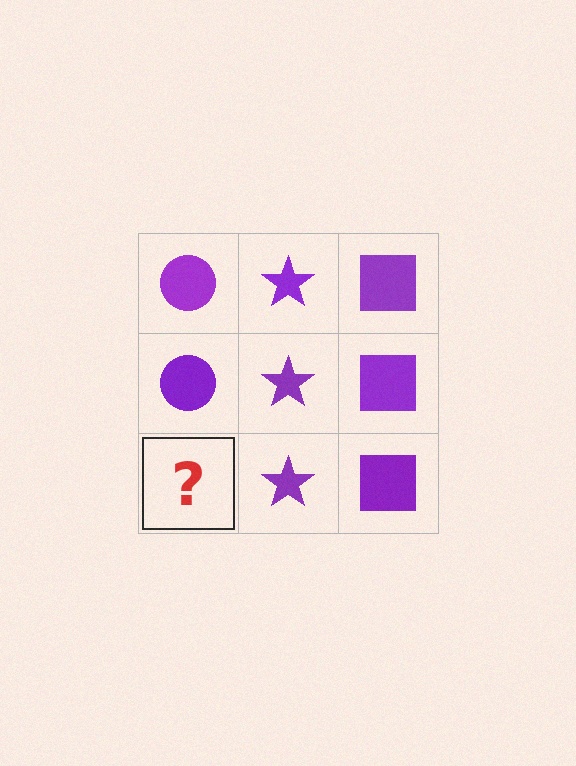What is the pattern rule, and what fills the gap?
The rule is that each column has a consistent shape. The gap should be filled with a purple circle.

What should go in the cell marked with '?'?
The missing cell should contain a purple circle.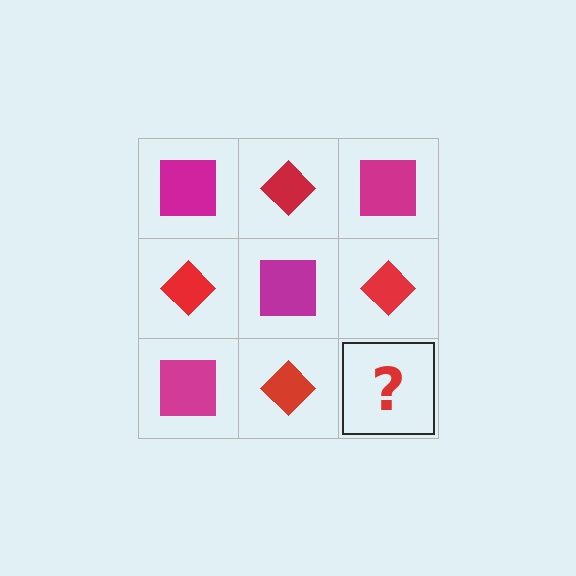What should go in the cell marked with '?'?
The missing cell should contain a magenta square.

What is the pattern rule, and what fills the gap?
The rule is that it alternates magenta square and red diamond in a checkerboard pattern. The gap should be filled with a magenta square.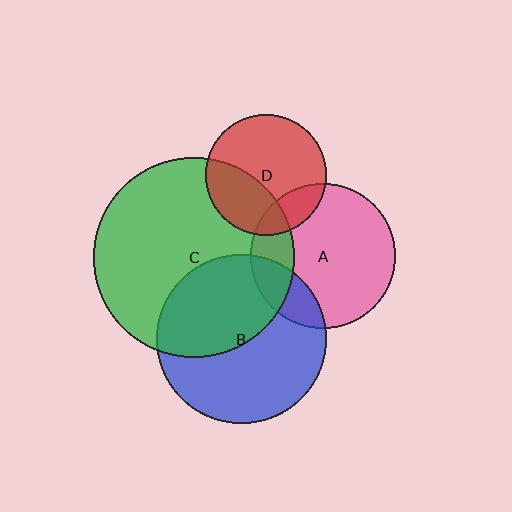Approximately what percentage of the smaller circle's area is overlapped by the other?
Approximately 45%.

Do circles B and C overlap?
Yes.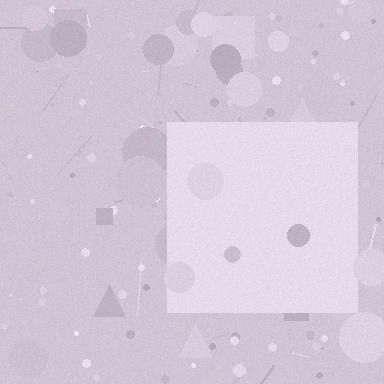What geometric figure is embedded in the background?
A square is embedded in the background.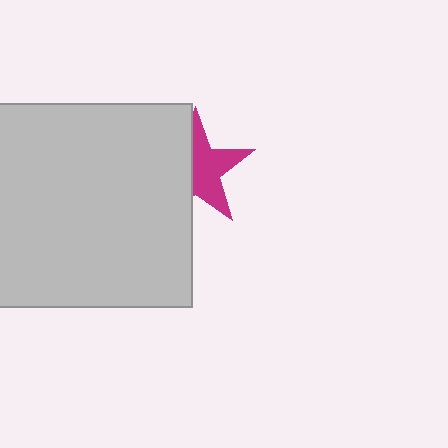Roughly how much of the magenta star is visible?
About half of it is visible (roughly 54%).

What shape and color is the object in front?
The object in front is a light gray square.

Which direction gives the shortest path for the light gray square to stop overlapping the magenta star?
Moving left gives the shortest separation.